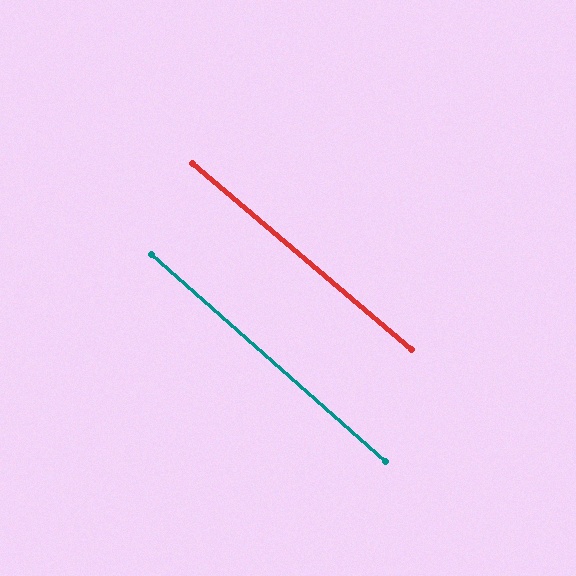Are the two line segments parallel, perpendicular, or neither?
Parallel — their directions differ by only 1.1°.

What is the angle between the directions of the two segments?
Approximately 1 degree.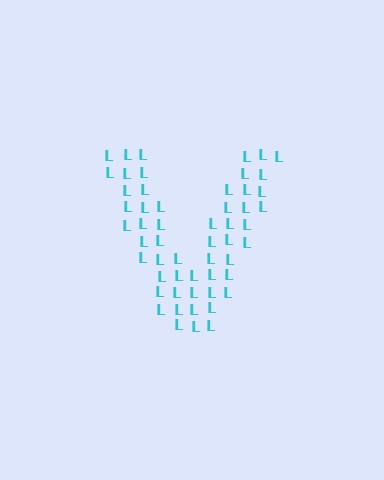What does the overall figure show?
The overall figure shows the letter V.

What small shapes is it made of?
It is made of small letter L's.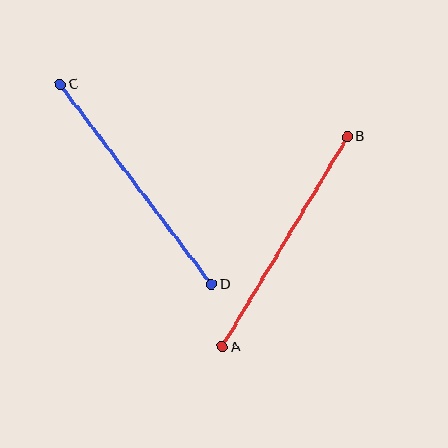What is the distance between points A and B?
The distance is approximately 245 pixels.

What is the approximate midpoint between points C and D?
The midpoint is at approximately (136, 184) pixels.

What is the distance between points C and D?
The distance is approximately 250 pixels.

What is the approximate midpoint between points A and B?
The midpoint is at approximately (285, 242) pixels.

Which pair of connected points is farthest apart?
Points C and D are farthest apart.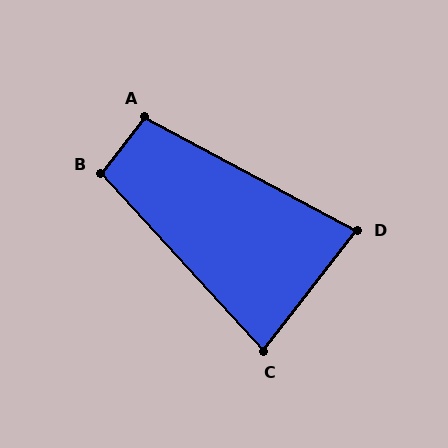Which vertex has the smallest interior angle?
C, at approximately 80 degrees.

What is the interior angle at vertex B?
Approximately 100 degrees (obtuse).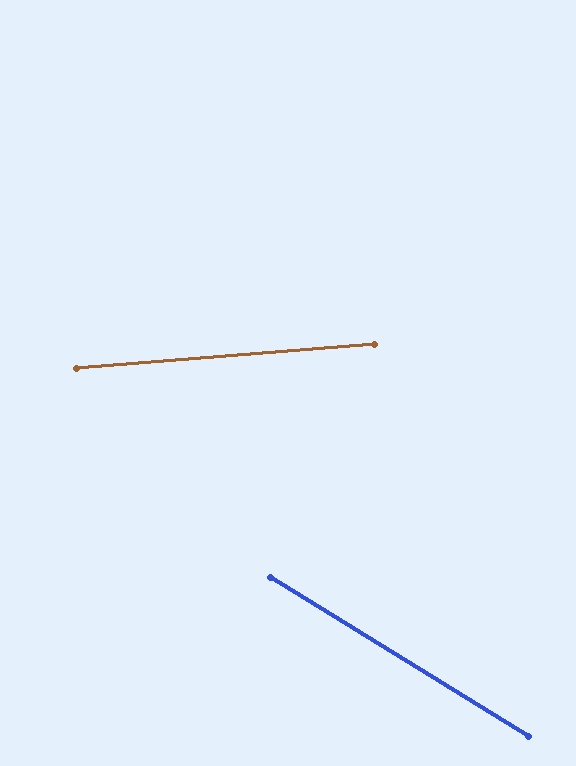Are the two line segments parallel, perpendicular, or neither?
Neither parallel nor perpendicular — they differ by about 36°.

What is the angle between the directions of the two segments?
Approximately 36 degrees.